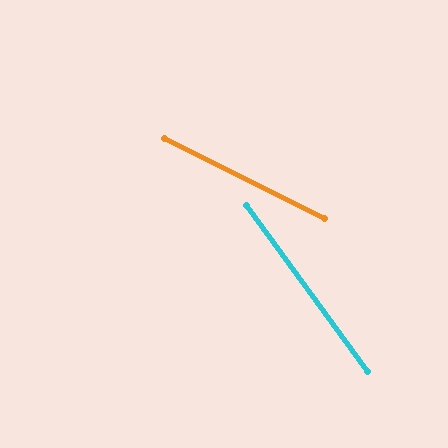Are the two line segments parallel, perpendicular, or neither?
Neither parallel nor perpendicular — they differ by about 27°.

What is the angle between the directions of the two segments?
Approximately 27 degrees.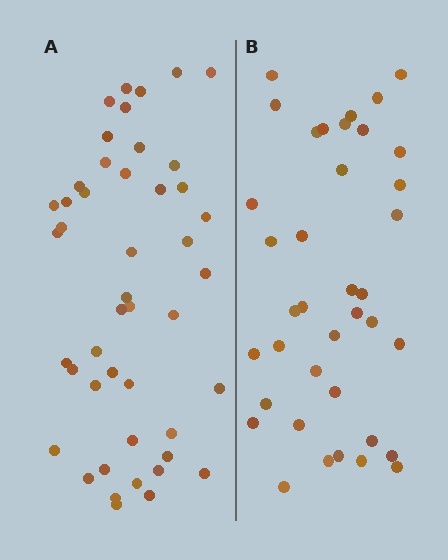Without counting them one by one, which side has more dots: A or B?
Region A (the left region) has more dots.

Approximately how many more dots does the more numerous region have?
Region A has roughly 8 or so more dots than region B.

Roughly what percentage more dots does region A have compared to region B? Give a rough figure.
About 20% more.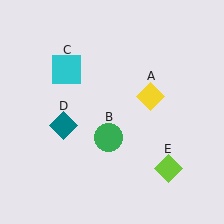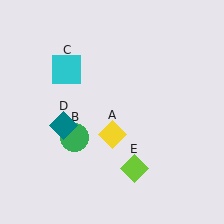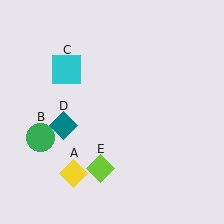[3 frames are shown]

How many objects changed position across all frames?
3 objects changed position: yellow diamond (object A), green circle (object B), lime diamond (object E).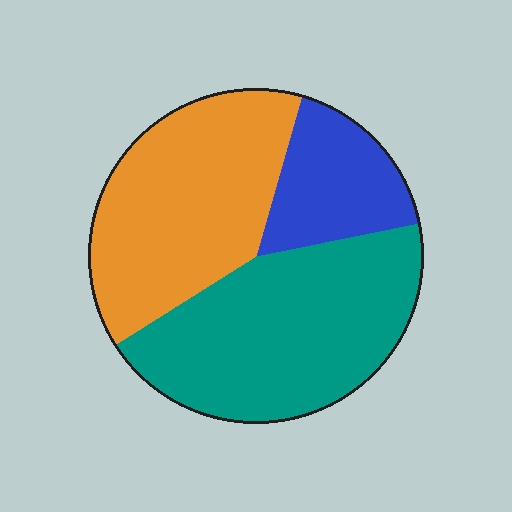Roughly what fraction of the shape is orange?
Orange covers 39% of the shape.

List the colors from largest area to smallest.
From largest to smallest: teal, orange, blue.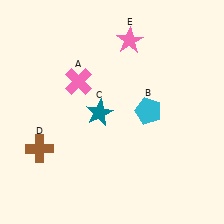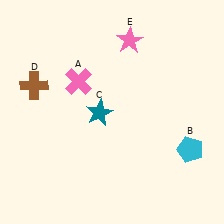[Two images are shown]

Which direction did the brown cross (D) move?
The brown cross (D) moved up.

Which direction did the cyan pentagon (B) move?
The cyan pentagon (B) moved right.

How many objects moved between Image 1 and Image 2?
2 objects moved between the two images.